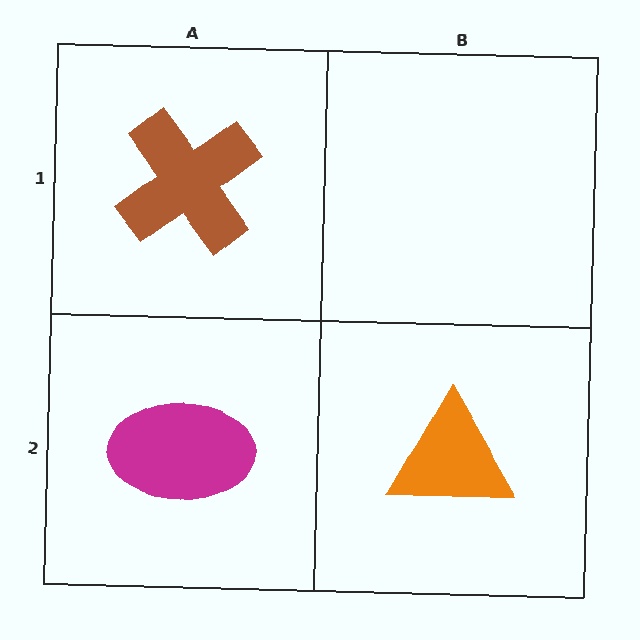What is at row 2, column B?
An orange triangle.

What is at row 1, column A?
A brown cross.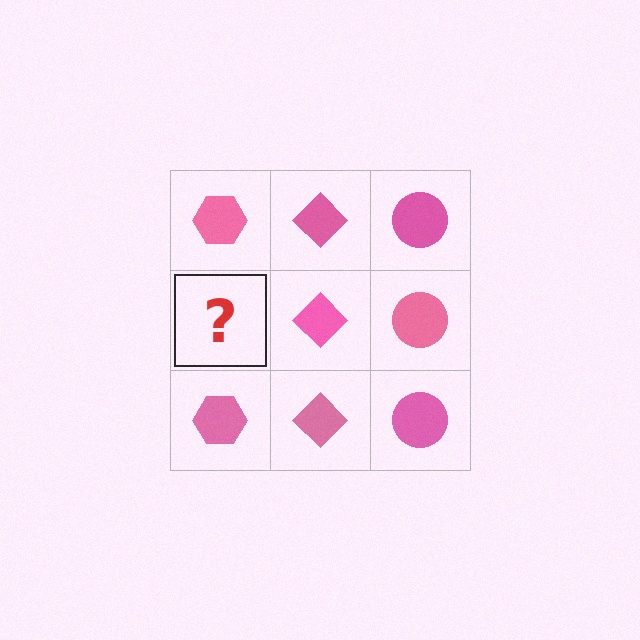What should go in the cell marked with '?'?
The missing cell should contain a pink hexagon.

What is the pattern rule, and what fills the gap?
The rule is that each column has a consistent shape. The gap should be filled with a pink hexagon.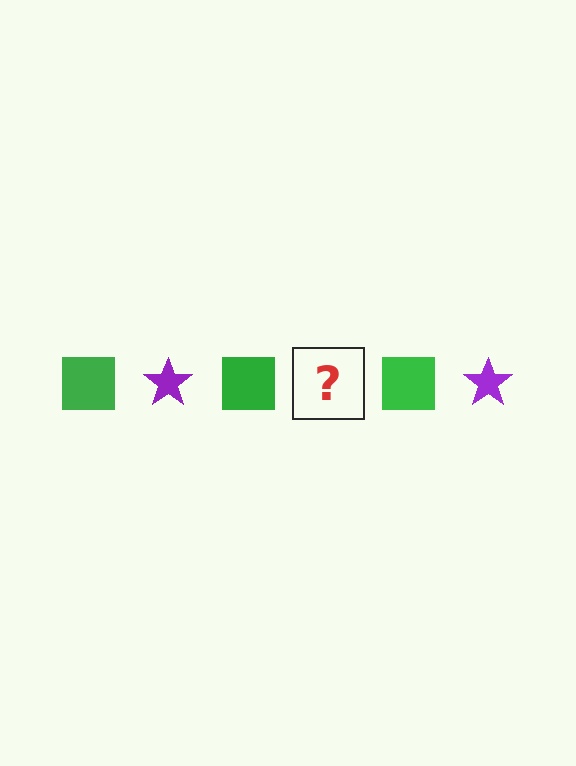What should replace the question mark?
The question mark should be replaced with a purple star.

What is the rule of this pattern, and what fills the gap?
The rule is that the pattern alternates between green square and purple star. The gap should be filled with a purple star.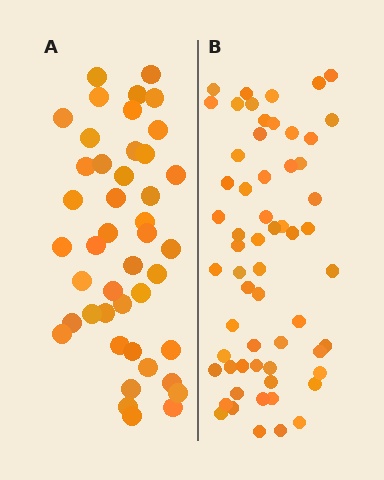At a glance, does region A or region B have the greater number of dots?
Region B (the right region) has more dots.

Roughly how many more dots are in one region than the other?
Region B has approximately 15 more dots than region A.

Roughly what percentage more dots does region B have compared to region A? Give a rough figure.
About 35% more.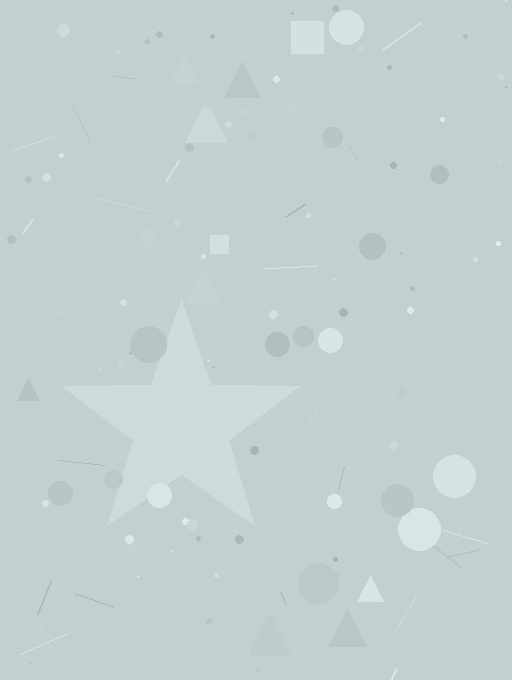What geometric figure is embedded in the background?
A star is embedded in the background.